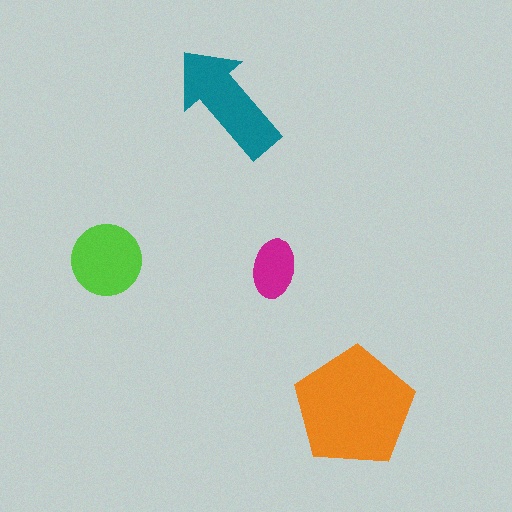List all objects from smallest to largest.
The magenta ellipse, the lime circle, the teal arrow, the orange pentagon.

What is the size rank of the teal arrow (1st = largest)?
2nd.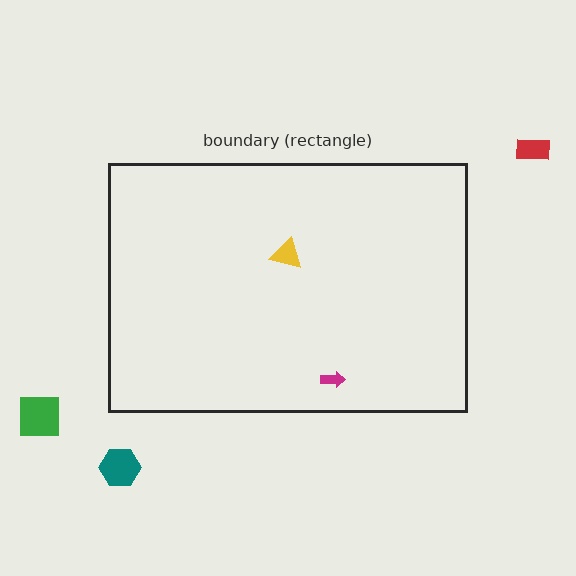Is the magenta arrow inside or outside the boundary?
Inside.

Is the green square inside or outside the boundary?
Outside.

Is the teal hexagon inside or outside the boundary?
Outside.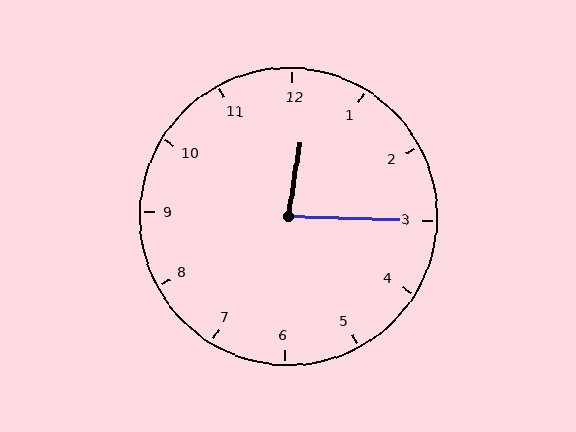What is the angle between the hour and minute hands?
Approximately 82 degrees.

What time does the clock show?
12:15.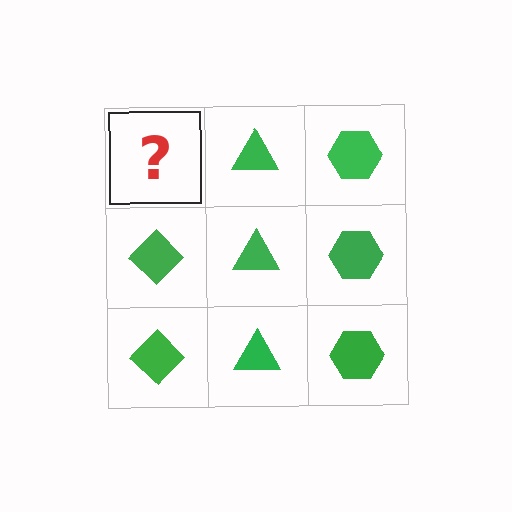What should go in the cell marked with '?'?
The missing cell should contain a green diamond.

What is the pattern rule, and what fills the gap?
The rule is that each column has a consistent shape. The gap should be filled with a green diamond.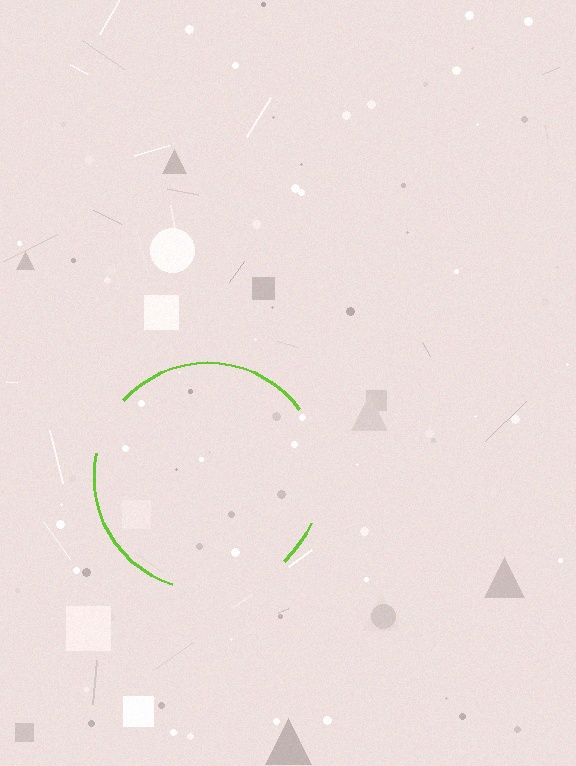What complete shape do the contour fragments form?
The contour fragments form a circle.